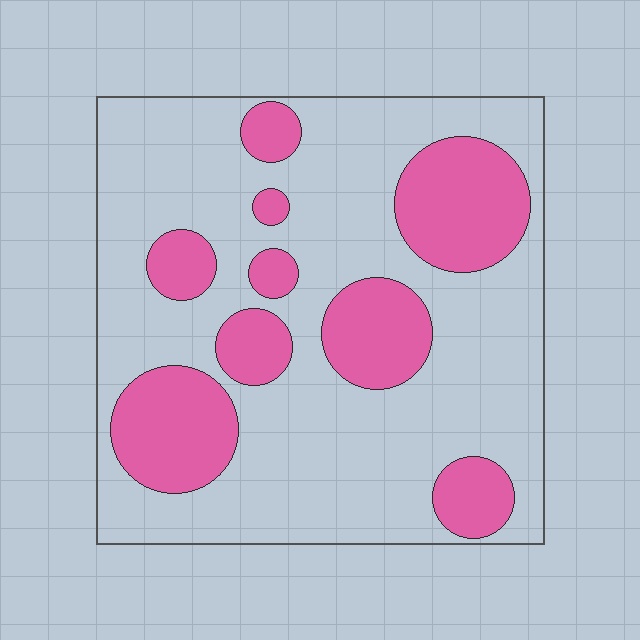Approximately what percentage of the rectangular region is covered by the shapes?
Approximately 30%.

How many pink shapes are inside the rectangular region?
9.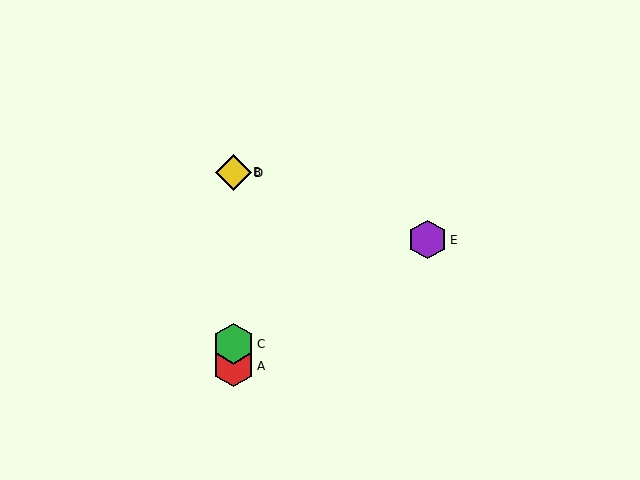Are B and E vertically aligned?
No, B is at x≈233 and E is at x≈427.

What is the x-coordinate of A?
Object A is at x≈233.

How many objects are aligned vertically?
4 objects (A, B, C, D) are aligned vertically.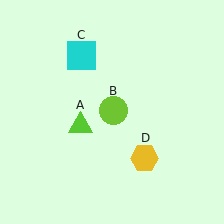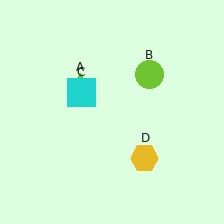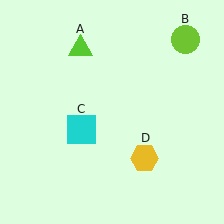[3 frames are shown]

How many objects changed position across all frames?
3 objects changed position: lime triangle (object A), lime circle (object B), cyan square (object C).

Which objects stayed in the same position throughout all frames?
Yellow hexagon (object D) remained stationary.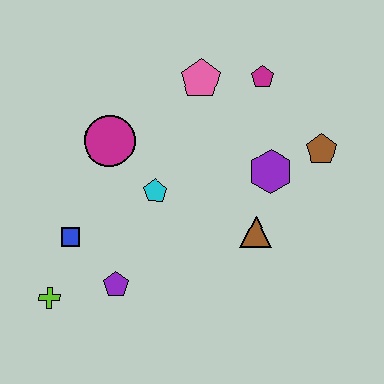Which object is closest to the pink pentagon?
The magenta pentagon is closest to the pink pentagon.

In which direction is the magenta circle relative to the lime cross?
The magenta circle is above the lime cross.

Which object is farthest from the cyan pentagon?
The brown pentagon is farthest from the cyan pentagon.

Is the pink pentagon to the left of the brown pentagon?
Yes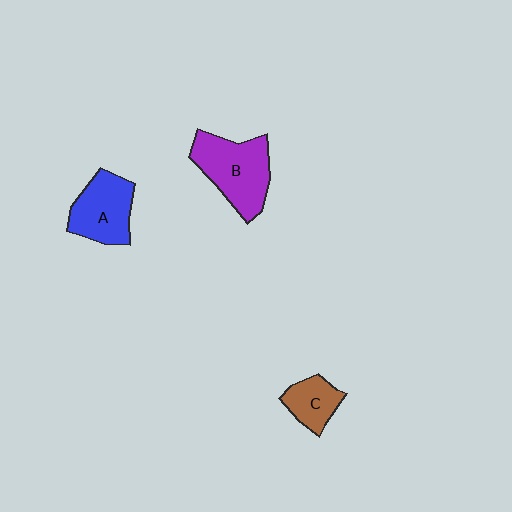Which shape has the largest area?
Shape B (purple).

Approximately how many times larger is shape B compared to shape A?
Approximately 1.2 times.